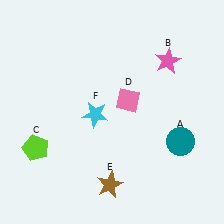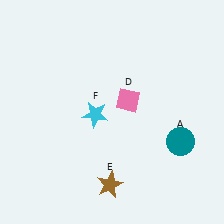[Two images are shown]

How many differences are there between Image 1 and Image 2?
There are 2 differences between the two images.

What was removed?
The pink star (B), the lime pentagon (C) were removed in Image 2.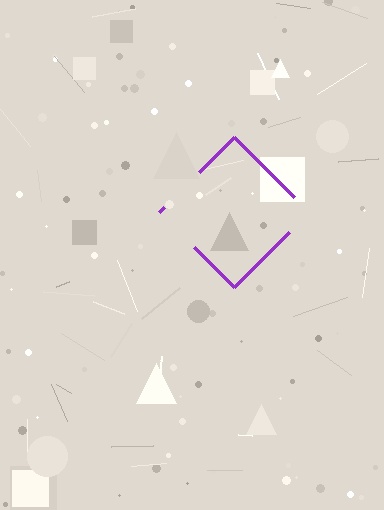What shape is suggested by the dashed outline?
The dashed outline suggests a diamond.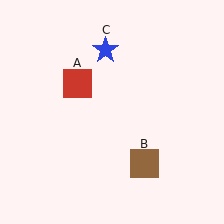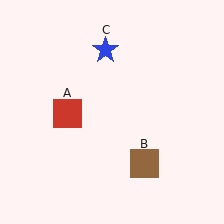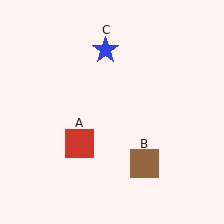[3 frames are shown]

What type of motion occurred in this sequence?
The red square (object A) rotated counterclockwise around the center of the scene.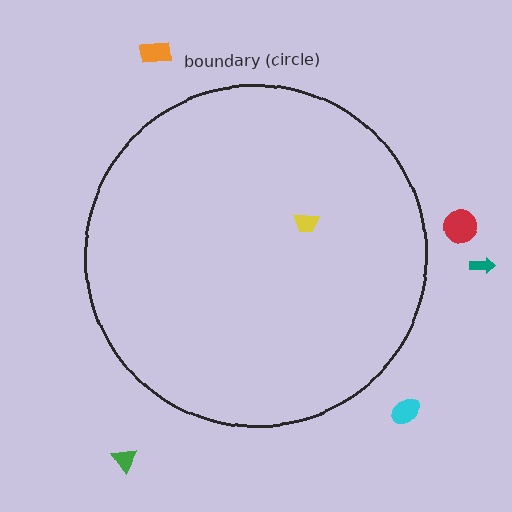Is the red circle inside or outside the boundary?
Outside.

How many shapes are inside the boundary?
1 inside, 5 outside.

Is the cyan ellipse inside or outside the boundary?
Outside.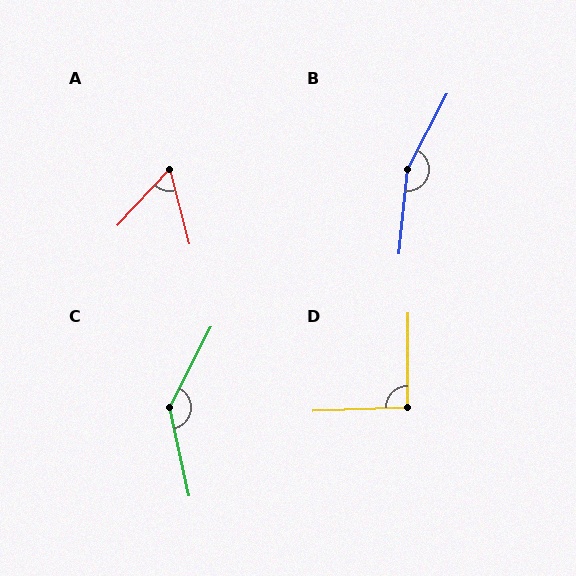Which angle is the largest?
B, at approximately 158 degrees.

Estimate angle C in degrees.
Approximately 140 degrees.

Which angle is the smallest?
A, at approximately 58 degrees.